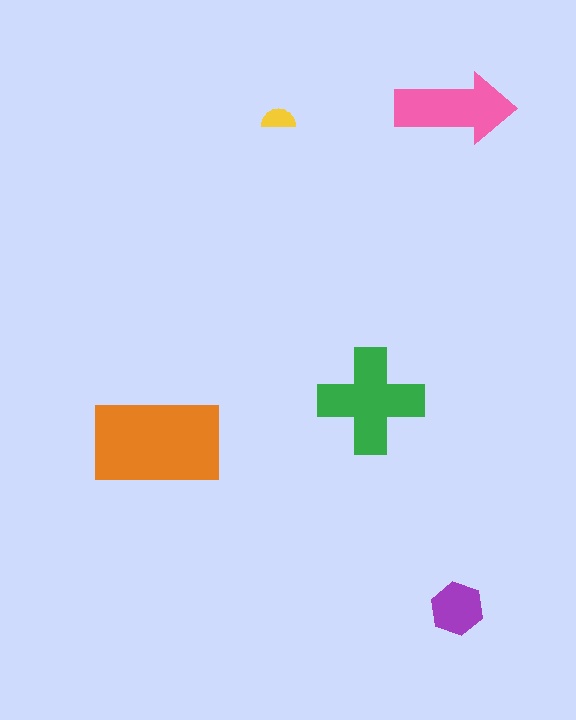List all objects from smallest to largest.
The yellow semicircle, the purple hexagon, the pink arrow, the green cross, the orange rectangle.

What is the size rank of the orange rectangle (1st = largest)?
1st.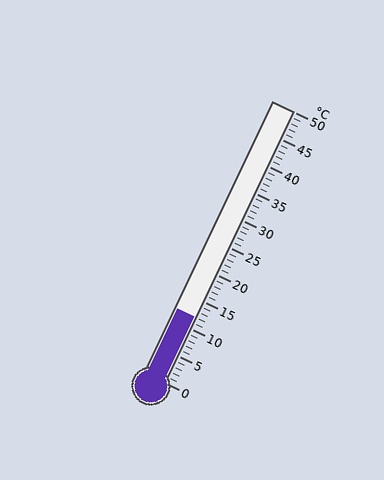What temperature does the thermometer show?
The thermometer shows approximately 12°C.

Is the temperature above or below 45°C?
The temperature is below 45°C.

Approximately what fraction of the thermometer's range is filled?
The thermometer is filled to approximately 25% of its range.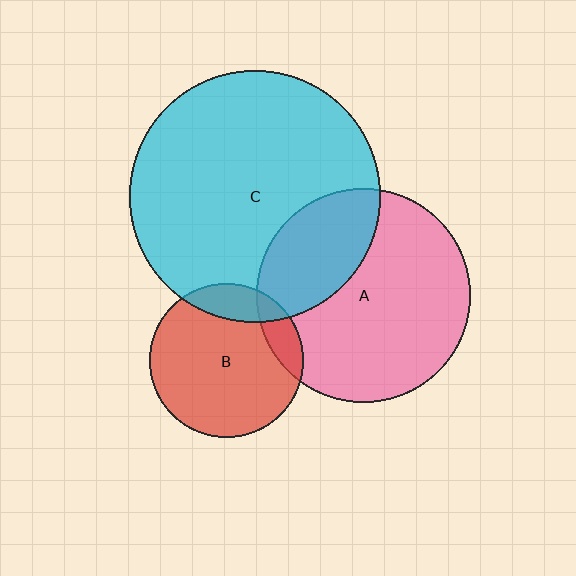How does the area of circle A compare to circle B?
Approximately 1.9 times.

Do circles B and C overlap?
Yes.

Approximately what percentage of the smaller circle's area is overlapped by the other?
Approximately 15%.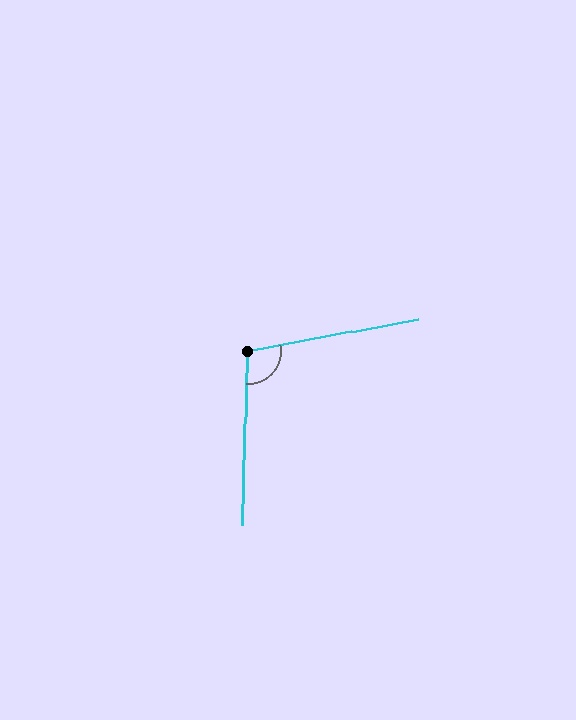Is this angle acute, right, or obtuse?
It is obtuse.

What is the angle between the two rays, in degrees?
Approximately 102 degrees.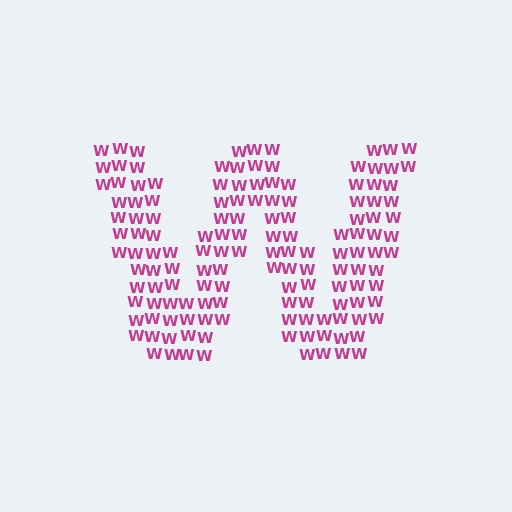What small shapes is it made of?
It is made of small letter W's.